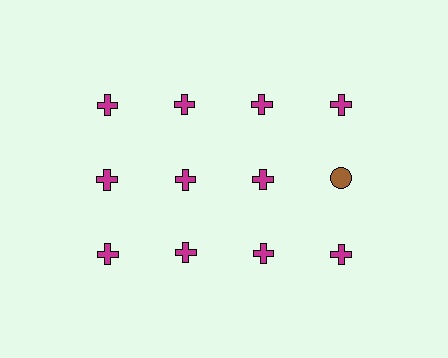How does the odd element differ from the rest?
It differs in both color (brown instead of magenta) and shape (circle instead of cross).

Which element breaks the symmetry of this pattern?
The brown circle in the second row, second from right column breaks the symmetry. All other shapes are magenta crosses.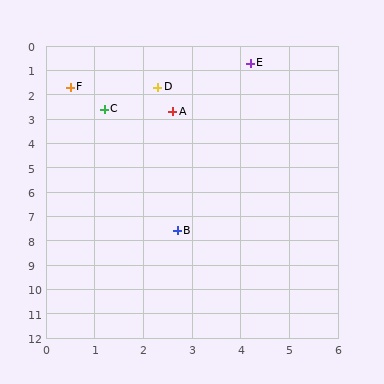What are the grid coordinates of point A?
Point A is at approximately (2.6, 2.7).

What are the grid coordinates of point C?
Point C is at approximately (1.2, 2.6).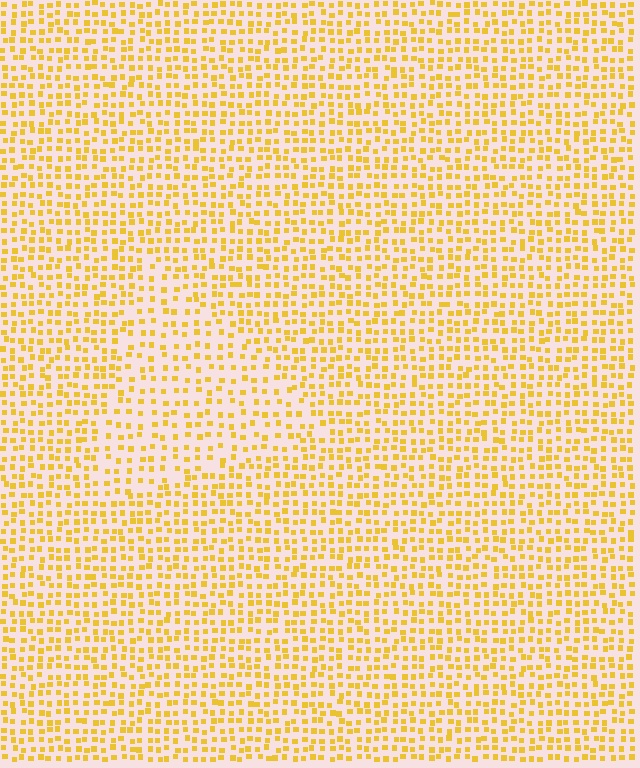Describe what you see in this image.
The image contains small yellow elements arranged at two different densities. A triangle-shaped region is visible where the elements are less densely packed than the surrounding area.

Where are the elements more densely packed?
The elements are more densely packed outside the triangle boundary.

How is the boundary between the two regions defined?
The boundary is defined by a change in element density (approximately 1.6x ratio). All elements are the same color, size, and shape.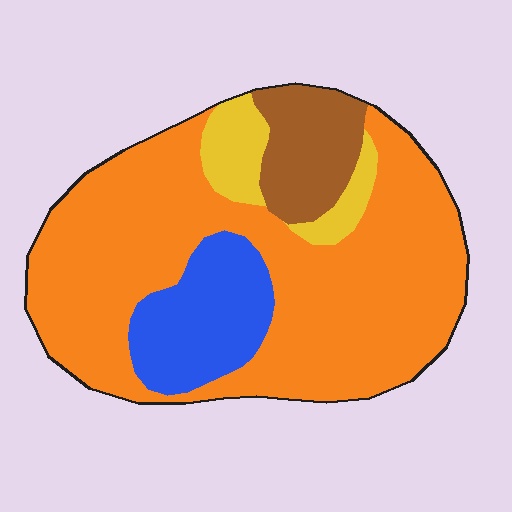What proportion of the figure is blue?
Blue takes up about one sixth (1/6) of the figure.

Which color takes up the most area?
Orange, at roughly 65%.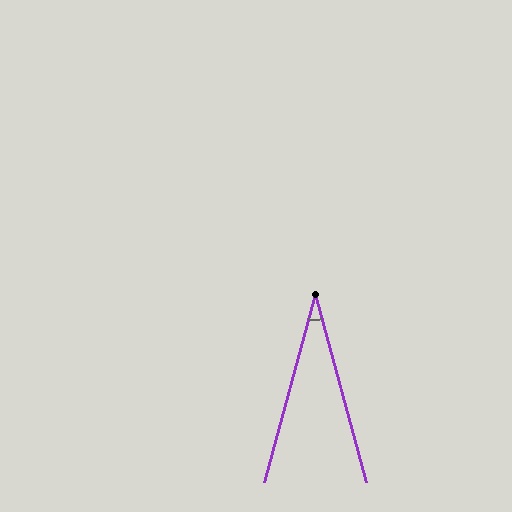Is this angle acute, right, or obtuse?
It is acute.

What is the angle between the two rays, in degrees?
Approximately 30 degrees.